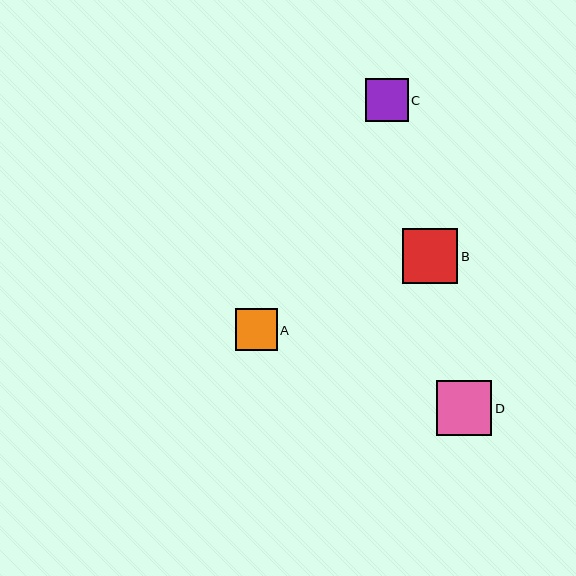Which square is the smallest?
Square A is the smallest with a size of approximately 42 pixels.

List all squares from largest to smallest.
From largest to smallest: D, B, C, A.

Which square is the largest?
Square D is the largest with a size of approximately 56 pixels.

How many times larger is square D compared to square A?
Square D is approximately 1.3 times the size of square A.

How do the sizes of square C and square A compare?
Square C and square A are approximately the same size.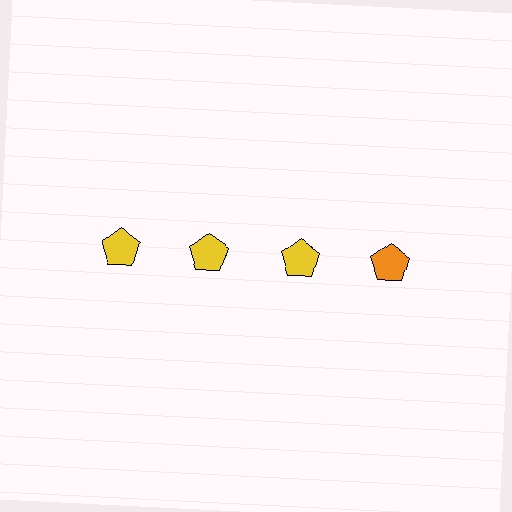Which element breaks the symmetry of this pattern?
The orange pentagon in the top row, second from right column breaks the symmetry. All other shapes are yellow pentagons.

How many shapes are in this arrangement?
There are 4 shapes arranged in a grid pattern.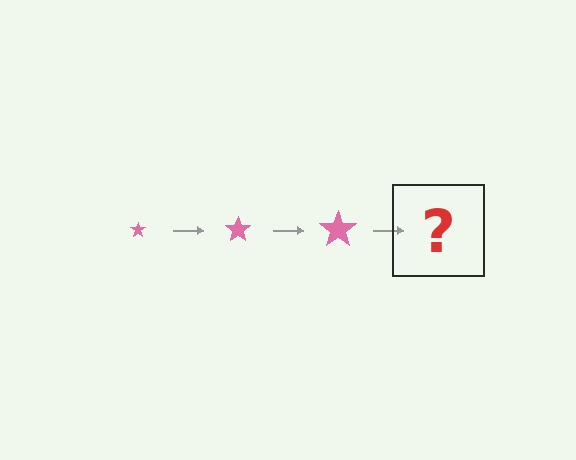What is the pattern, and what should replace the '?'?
The pattern is that the star gets progressively larger each step. The '?' should be a pink star, larger than the previous one.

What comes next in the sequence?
The next element should be a pink star, larger than the previous one.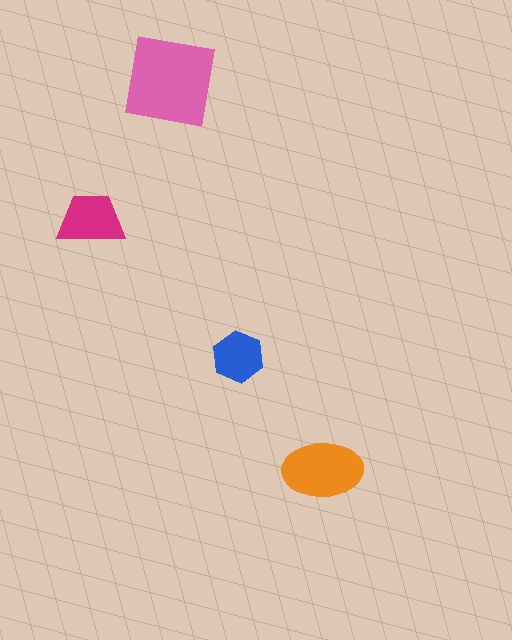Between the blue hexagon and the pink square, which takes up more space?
The pink square.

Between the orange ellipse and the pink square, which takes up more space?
The pink square.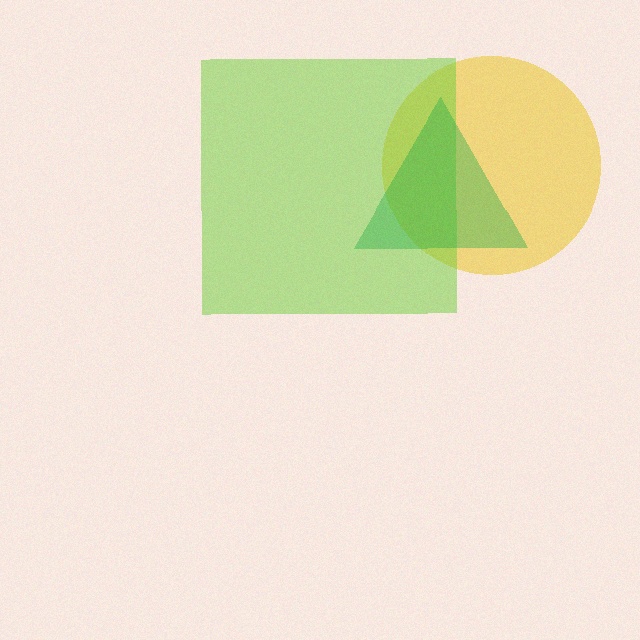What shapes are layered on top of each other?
The layered shapes are: a yellow circle, a lime square, a green triangle.